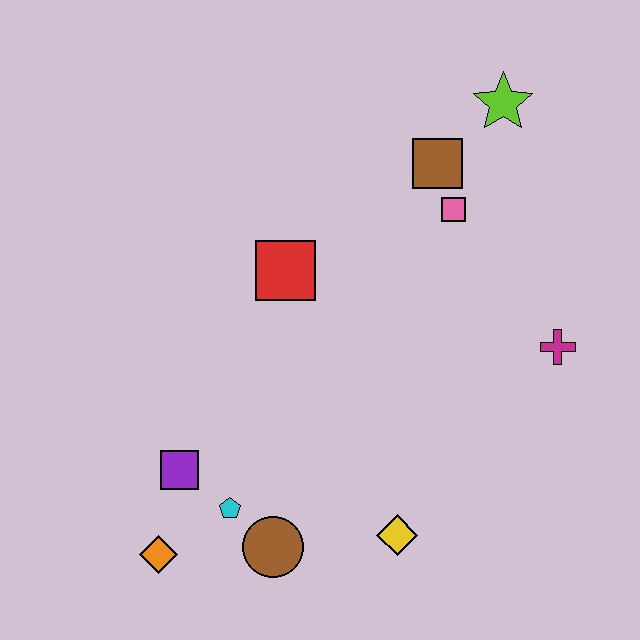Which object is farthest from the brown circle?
The lime star is farthest from the brown circle.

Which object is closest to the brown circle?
The cyan pentagon is closest to the brown circle.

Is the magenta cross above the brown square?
No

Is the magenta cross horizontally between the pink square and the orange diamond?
No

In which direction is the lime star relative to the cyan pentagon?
The lime star is above the cyan pentagon.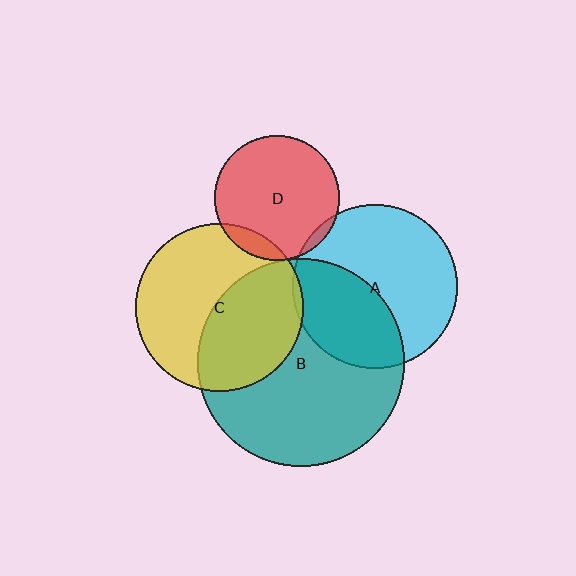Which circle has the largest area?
Circle B (teal).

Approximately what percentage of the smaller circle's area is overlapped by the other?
Approximately 10%.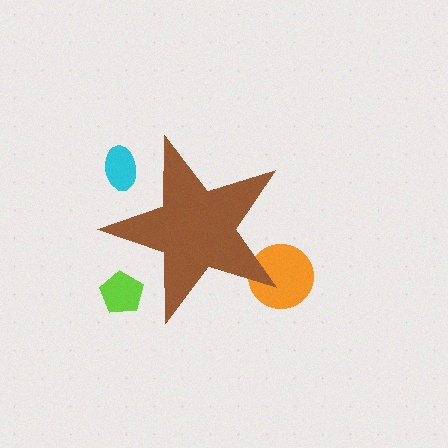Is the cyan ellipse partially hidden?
Yes, the cyan ellipse is partially hidden behind the brown star.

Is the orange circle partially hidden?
Yes, the orange circle is partially hidden behind the brown star.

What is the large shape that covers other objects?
A brown star.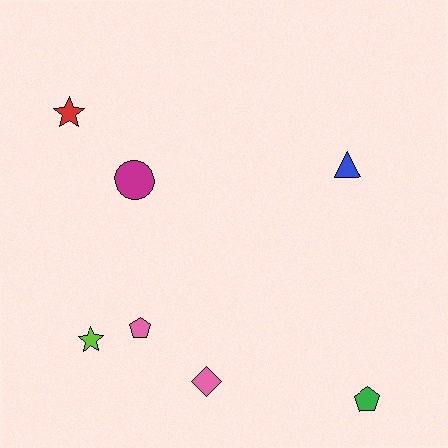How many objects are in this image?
There are 7 objects.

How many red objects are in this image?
There is 1 red object.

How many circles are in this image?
There is 1 circle.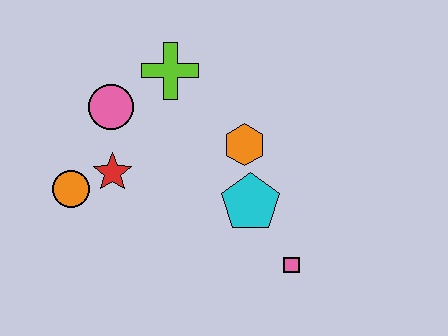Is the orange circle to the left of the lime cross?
Yes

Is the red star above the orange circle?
Yes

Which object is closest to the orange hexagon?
The cyan pentagon is closest to the orange hexagon.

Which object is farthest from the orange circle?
The pink square is farthest from the orange circle.